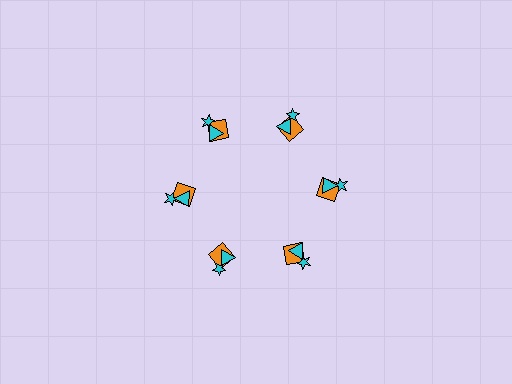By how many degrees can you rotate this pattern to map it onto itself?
The pattern maps onto itself every 60 degrees of rotation.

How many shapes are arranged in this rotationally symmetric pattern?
There are 18 shapes, arranged in 6 groups of 3.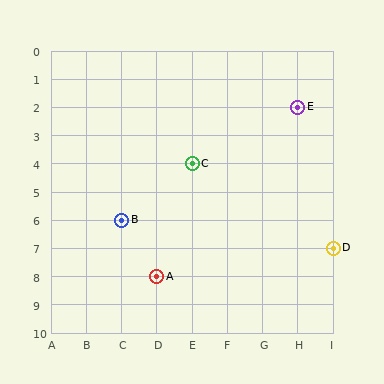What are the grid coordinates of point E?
Point E is at grid coordinates (H, 2).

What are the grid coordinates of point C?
Point C is at grid coordinates (E, 4).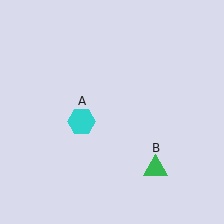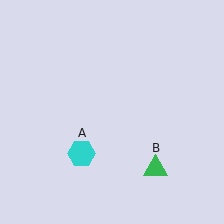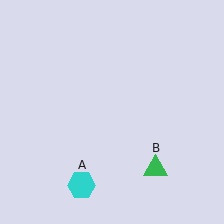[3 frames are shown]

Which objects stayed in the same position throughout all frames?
Green triangle (object B) remained stationary.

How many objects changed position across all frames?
1 object changed position: cyan hexagon (object A).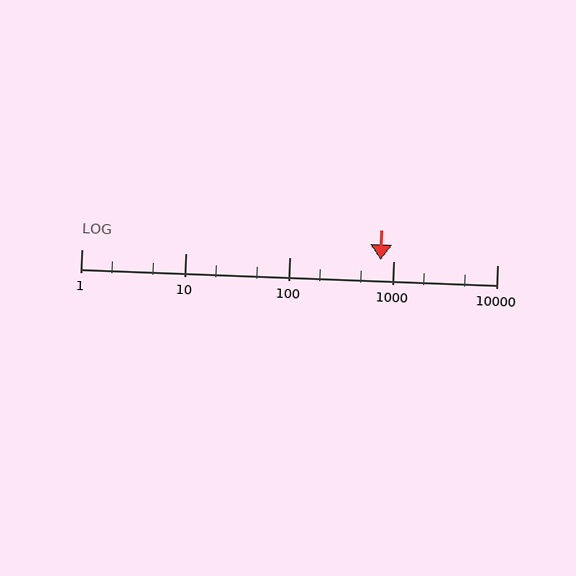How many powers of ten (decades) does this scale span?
The scale spans 4 decades, from 1 to 10000.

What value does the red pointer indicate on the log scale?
The pointer indicates approximately 750.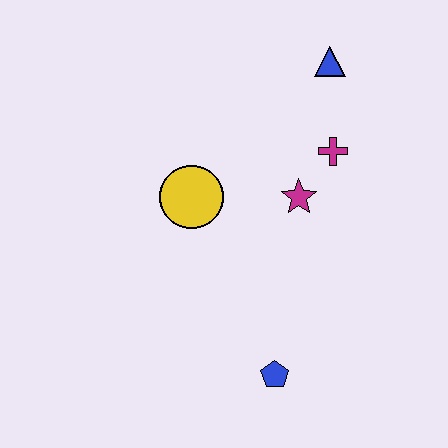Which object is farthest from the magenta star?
The blue pentagon is farthest from the magenta star.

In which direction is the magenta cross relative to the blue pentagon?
The magenta cross is above the blue pentagon.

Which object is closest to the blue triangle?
The magenta cross is closest to the blue triangle.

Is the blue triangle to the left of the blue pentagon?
No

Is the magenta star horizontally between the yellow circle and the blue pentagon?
No